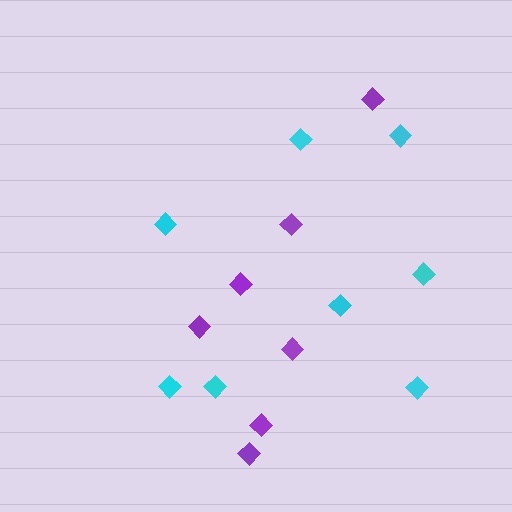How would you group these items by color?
There are 2 groups: one group of cyan diamonds (8) and one group of purple diamonds (7).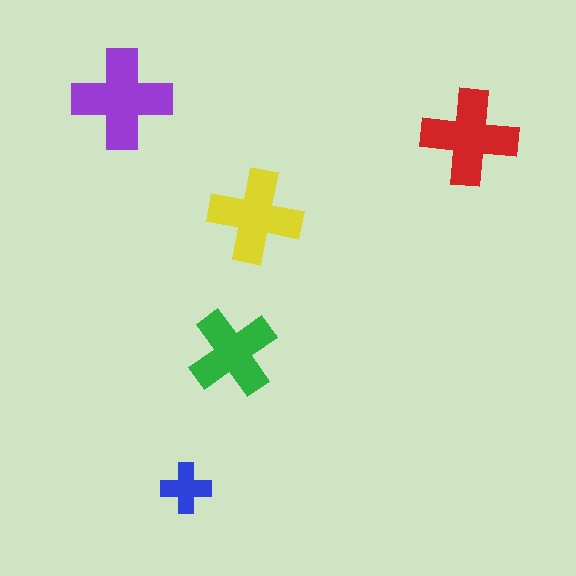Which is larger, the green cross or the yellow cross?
The yellow one.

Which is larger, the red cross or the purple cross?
The purple one.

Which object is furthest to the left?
The purple cross is leftmost.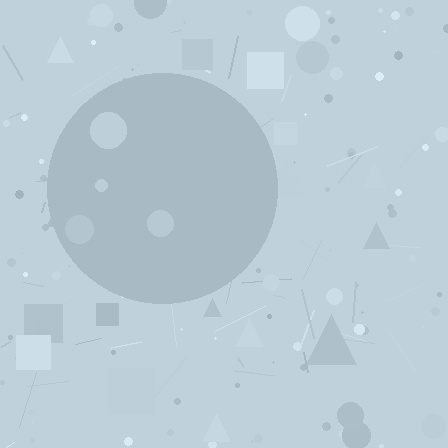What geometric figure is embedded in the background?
A circle is embedded in the background.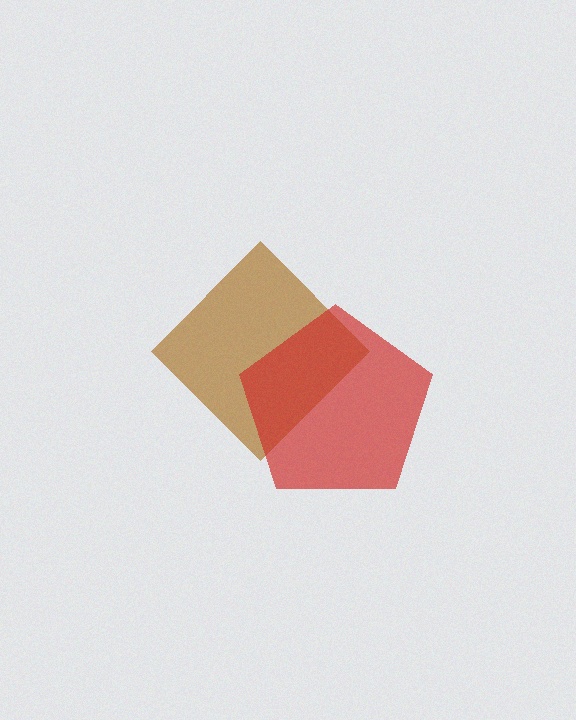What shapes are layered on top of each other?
The layered shapes are: a brown diamond, a red pentagon.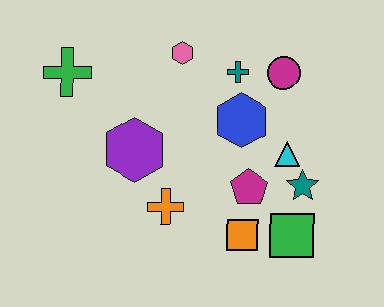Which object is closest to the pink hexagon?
The teal cross is closest to the pink hexagon.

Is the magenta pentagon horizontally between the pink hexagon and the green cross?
No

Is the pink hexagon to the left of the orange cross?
No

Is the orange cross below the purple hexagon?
Yes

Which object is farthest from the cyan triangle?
The green cross is farthest from the cyan triangle.